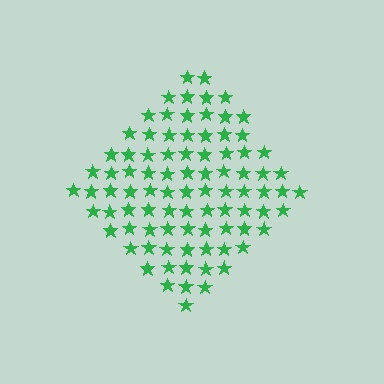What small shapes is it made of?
It is made of small stars.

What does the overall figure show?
The overall figure shows a diamond.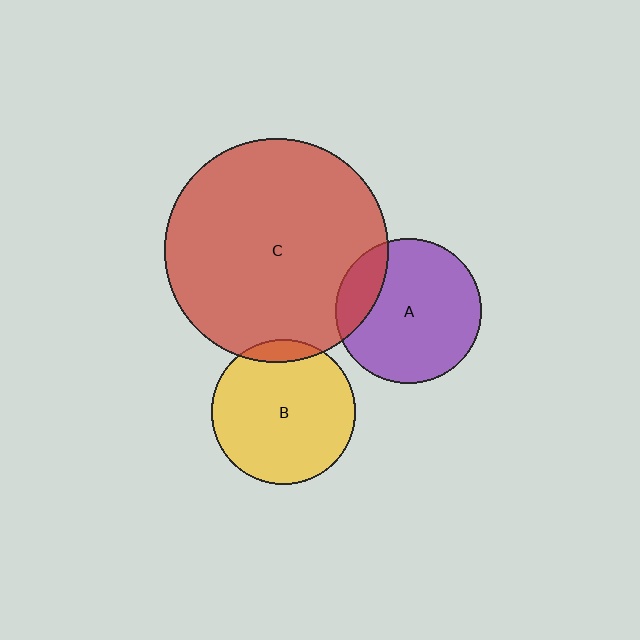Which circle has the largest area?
Circle C (red).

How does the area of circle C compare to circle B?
Approximately 2.4 times.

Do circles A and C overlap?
Yes.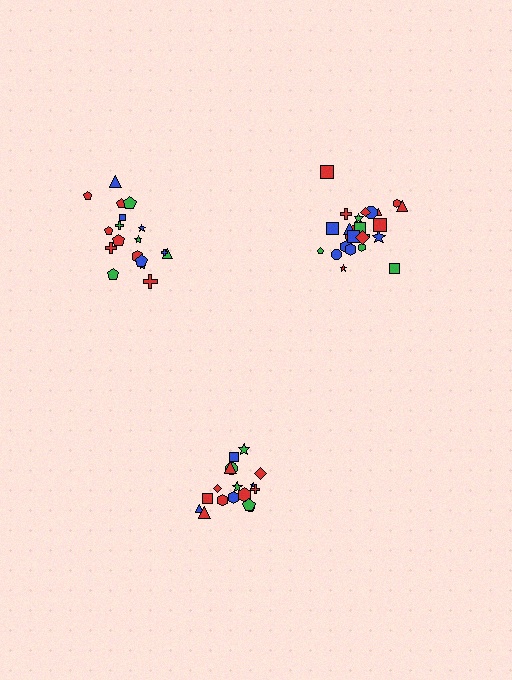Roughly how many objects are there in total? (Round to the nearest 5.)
Roughly 60 objects in total.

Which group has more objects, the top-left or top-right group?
The top-right group.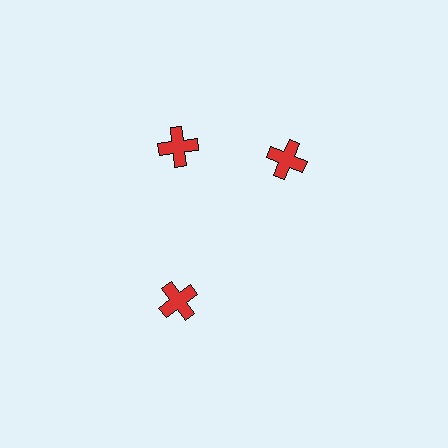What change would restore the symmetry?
The symmetry would be restored by rotating it back into even spacing with its neighbors so that all 3 crosses sit at equal angles and equal distance from the center.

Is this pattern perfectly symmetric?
No. The 3 red crosses are arranged in a ring, but one element near the 3 o'clock position is rotated out of alignment along the ring, breaking the 3-fold rotational symmetry.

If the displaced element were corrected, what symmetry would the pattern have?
It would have 3-fold rotational symmetry — the pattern would map onto itself every 120 degrees.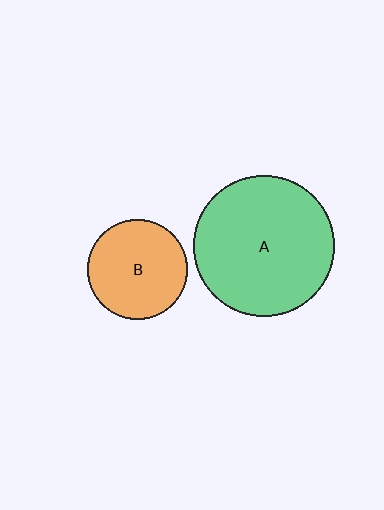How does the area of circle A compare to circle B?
Approximately 2.0 times.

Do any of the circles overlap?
No, none of the circles overlap.